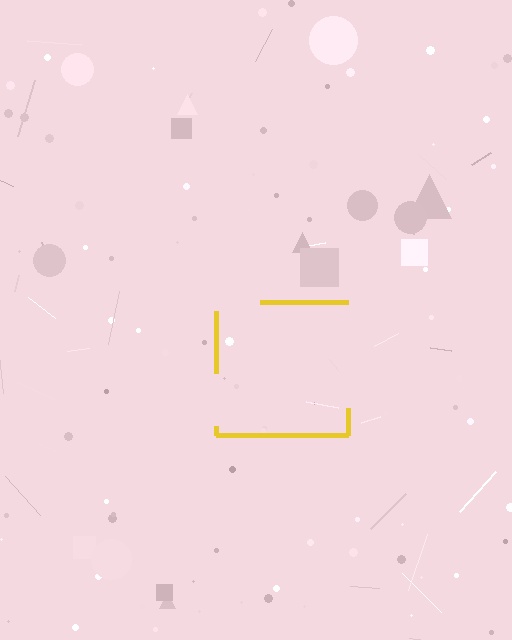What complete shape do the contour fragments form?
The contour fragments form a square.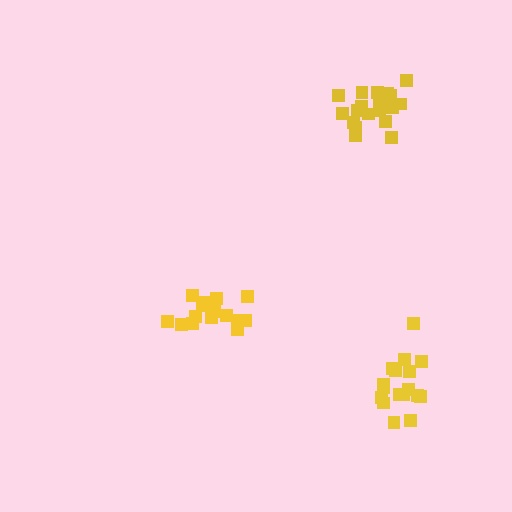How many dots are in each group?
Group 1: 17 dots, Group 2: 16 dots, Group 3: 19 dots (52 total).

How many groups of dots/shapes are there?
There are 3 groups.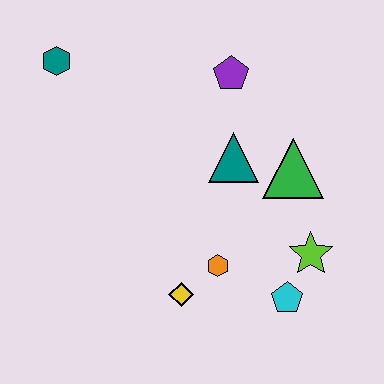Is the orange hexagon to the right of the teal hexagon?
Yes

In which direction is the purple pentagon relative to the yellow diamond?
The purple pentagon is above the yellow diamond.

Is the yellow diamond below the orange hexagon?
Yes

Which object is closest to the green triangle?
The teal triangle is closest to the green triangle.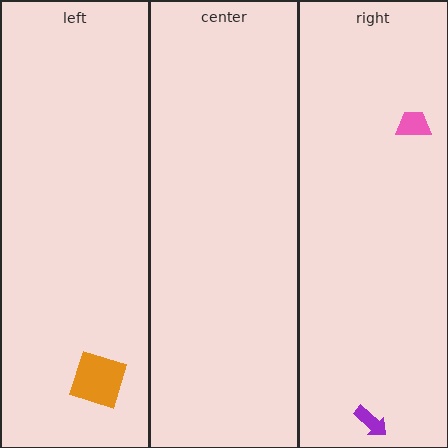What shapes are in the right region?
The pink trapezoid, the purple arrow.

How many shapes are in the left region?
1.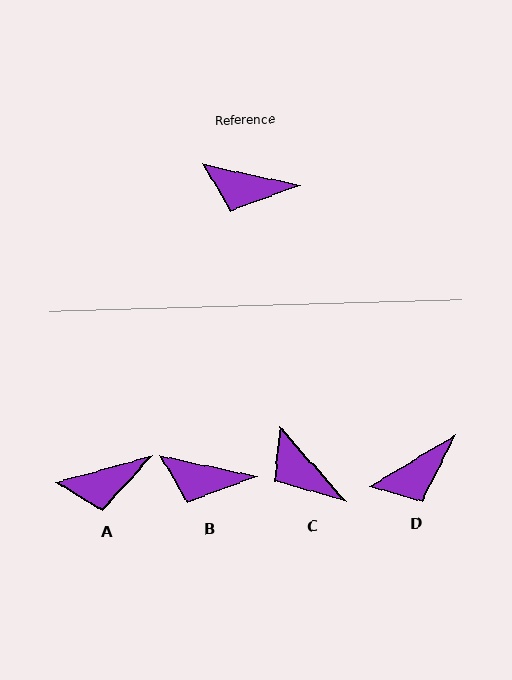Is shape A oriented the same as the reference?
No, it is off by about 28 degrees.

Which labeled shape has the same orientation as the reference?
B.